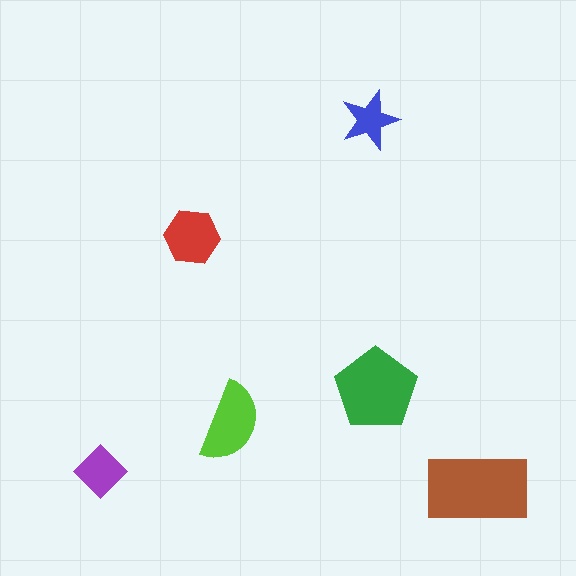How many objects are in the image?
There are 6 objects in the image.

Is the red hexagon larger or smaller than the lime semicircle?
Smaller.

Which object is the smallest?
The blue star.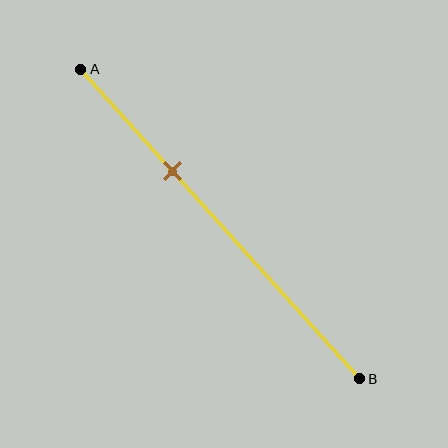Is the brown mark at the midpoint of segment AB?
No, the mark is at about 35% from A, not at the 50% midpoint.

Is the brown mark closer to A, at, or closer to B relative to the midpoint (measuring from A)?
The brown mark is closer to point A than the midpoint of segment AB.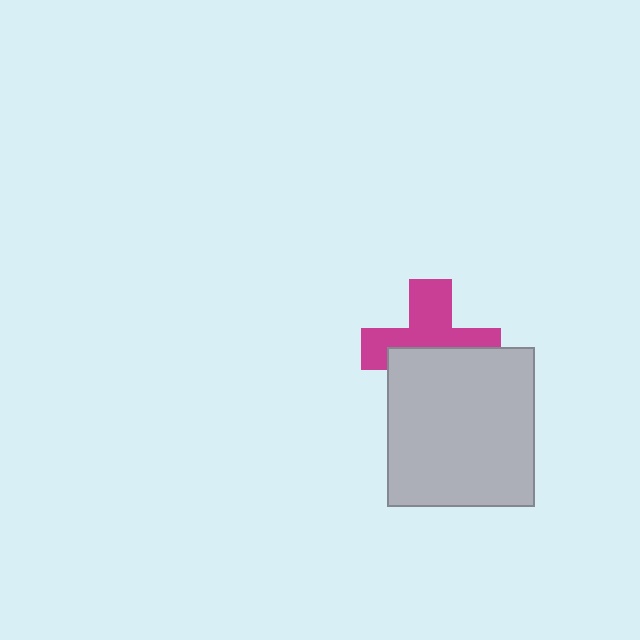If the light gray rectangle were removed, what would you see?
You would see the complete magenta cross.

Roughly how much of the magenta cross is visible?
About half of it is visible (roughly 54%).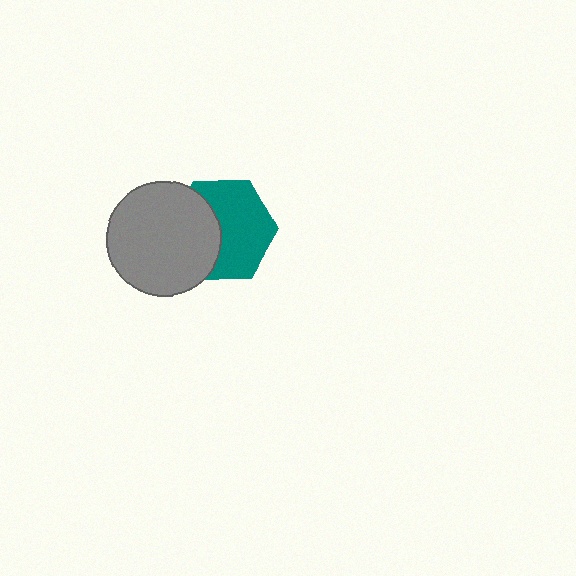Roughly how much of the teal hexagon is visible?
About half of it is visible (roughly 61%).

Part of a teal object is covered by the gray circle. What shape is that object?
It is a hexagon.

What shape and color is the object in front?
The object in front is a gray circle.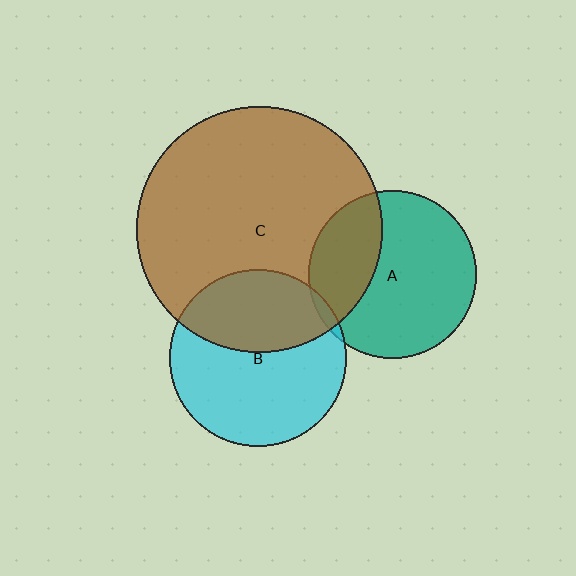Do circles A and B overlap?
Yes.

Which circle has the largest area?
Circle C (brown).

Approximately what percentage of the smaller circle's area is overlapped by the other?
Approximately 5%.